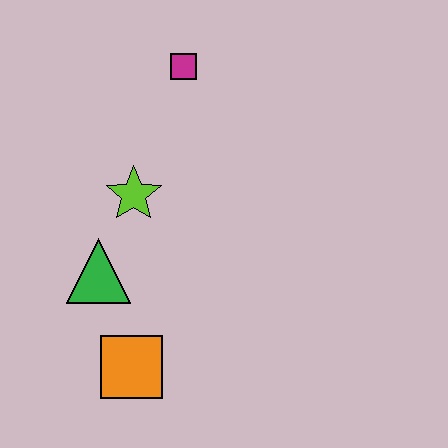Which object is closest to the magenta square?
The lime star is closest to the magenta square.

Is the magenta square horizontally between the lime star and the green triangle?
No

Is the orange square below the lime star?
Yes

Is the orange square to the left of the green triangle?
No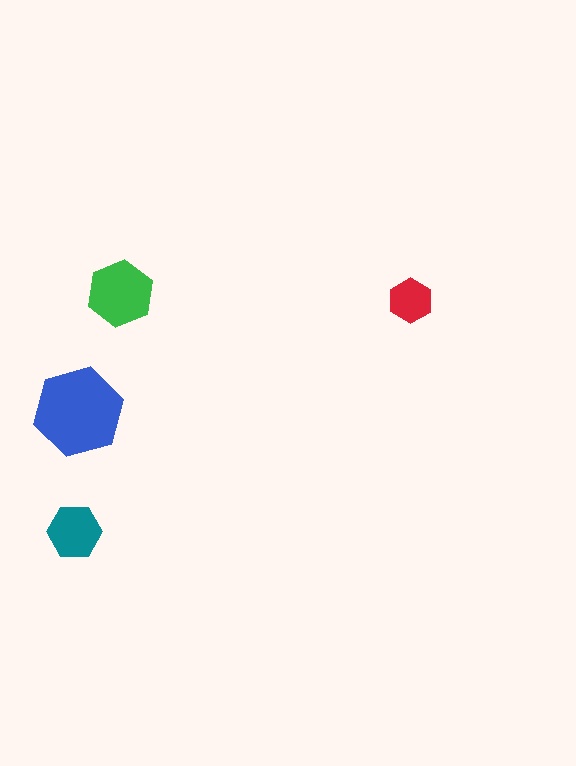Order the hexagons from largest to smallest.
the blue one, the green one, the teal one, the red one.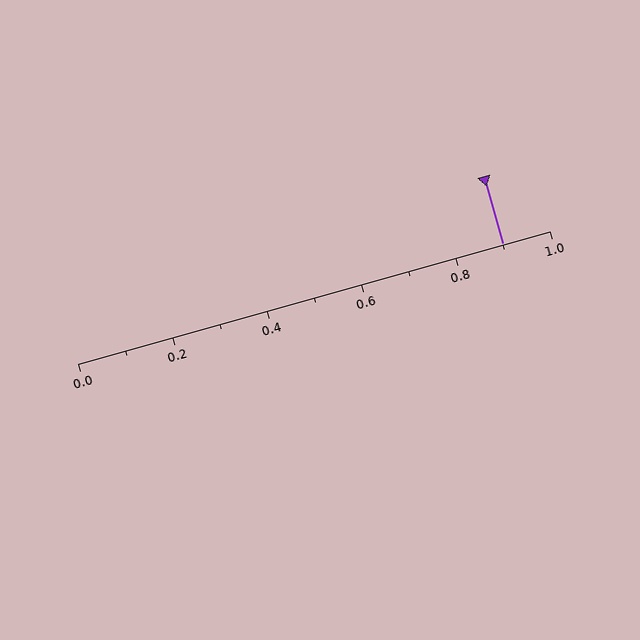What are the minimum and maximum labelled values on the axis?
The axis runs from 0.0 to 1.0.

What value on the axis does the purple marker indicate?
The marker indicates approximately 0.9.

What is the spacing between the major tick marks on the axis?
The major ticks are spaced 0.2 apart.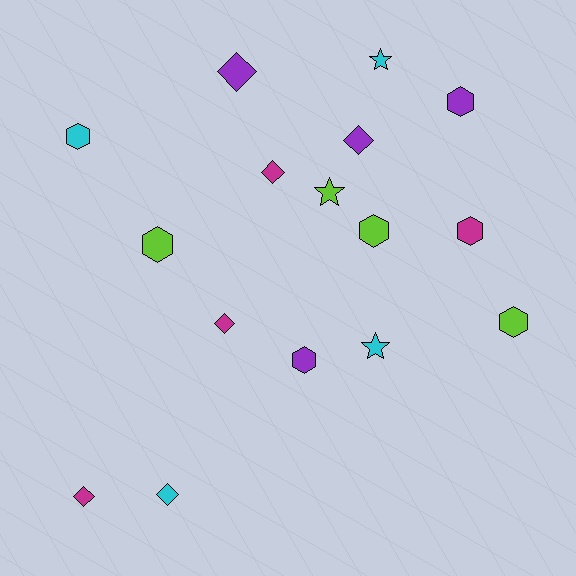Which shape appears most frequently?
Hexagon, with 7 objects.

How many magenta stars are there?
There are no magenta stars.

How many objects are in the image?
There are 16 objects.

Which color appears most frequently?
Magenta, with 4 objects.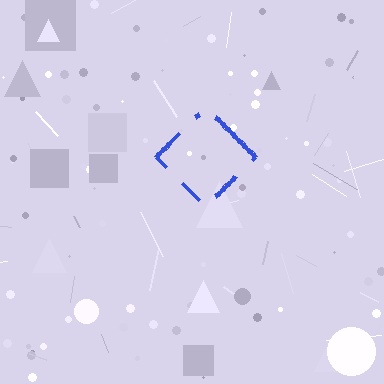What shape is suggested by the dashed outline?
The dashed outline suggests a diamond.